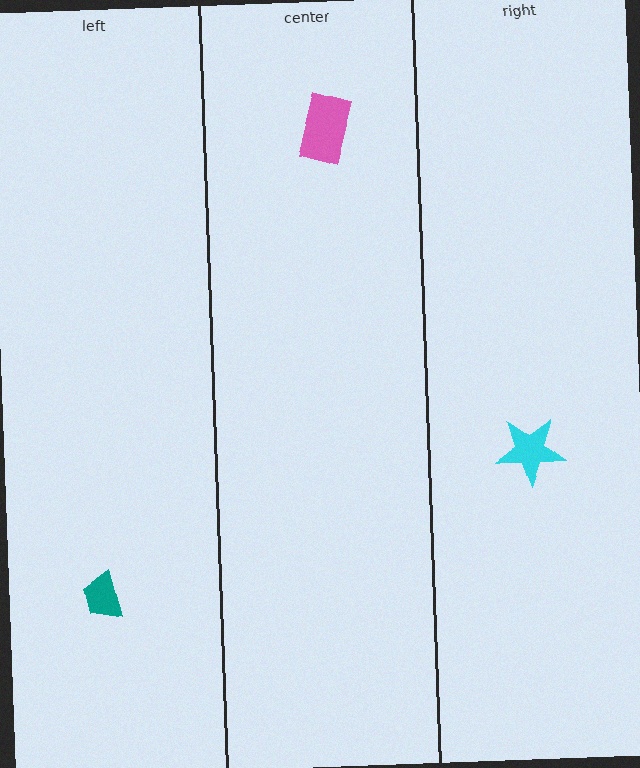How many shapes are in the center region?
1.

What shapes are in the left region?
The teal trapezoid.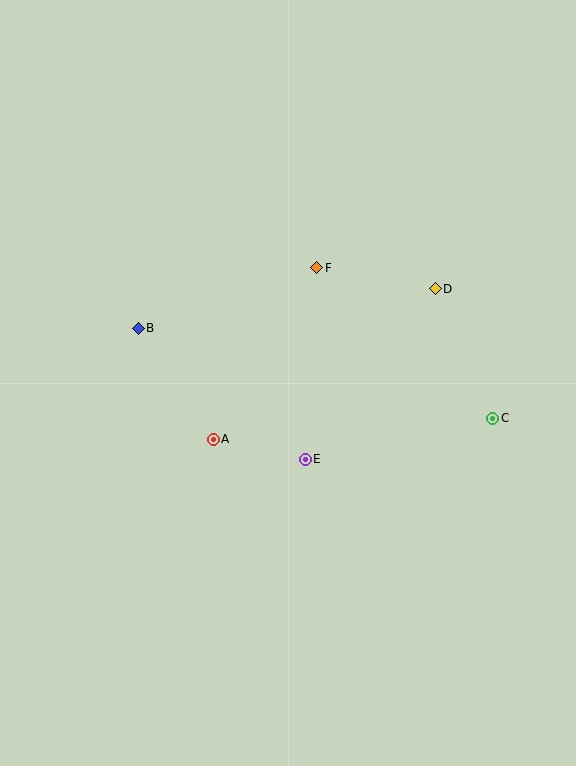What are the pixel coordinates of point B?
Point B is at (138, 328).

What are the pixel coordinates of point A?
Point A is at (213, 439).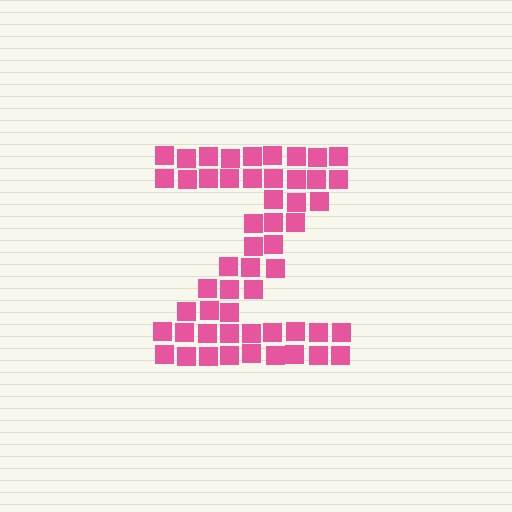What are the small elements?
The small elements are squares.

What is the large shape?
The large shape is the letter Z.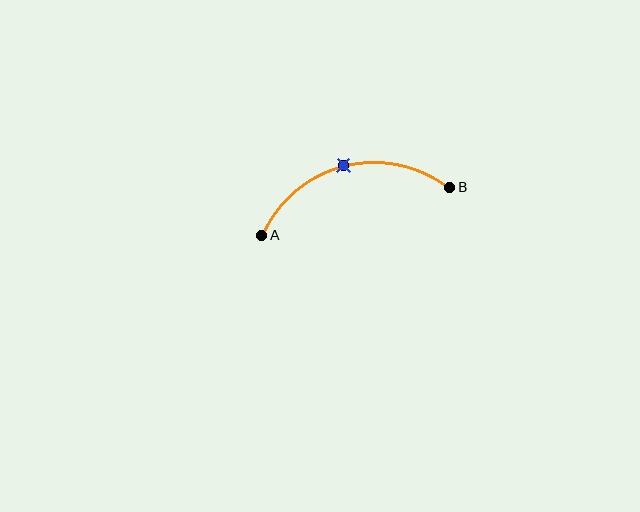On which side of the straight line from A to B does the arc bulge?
The arc bulges above the straight line connecting A and B.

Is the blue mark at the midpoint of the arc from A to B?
Yes. The blue mark lies on the arc at equal arc-length from both A and B — it is the arc midpoint.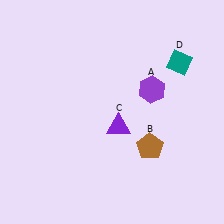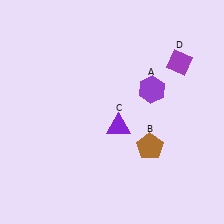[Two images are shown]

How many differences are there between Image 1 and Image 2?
There is 1 difference between the two images.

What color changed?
The diamond (D) changed from teal in Image 1 to purple in Image 2.